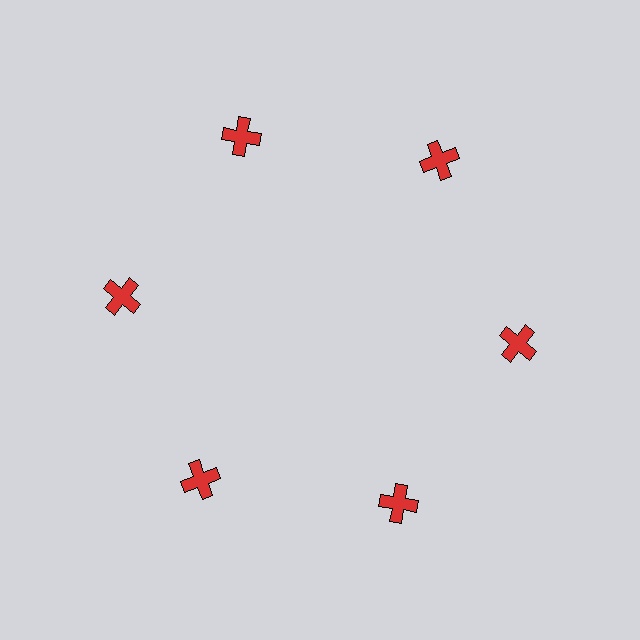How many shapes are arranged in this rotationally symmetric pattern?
There are 6 shapes, arranged in 6 groups of 1.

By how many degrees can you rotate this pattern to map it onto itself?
The pattern maps onto itself every 60 degrees of rotation.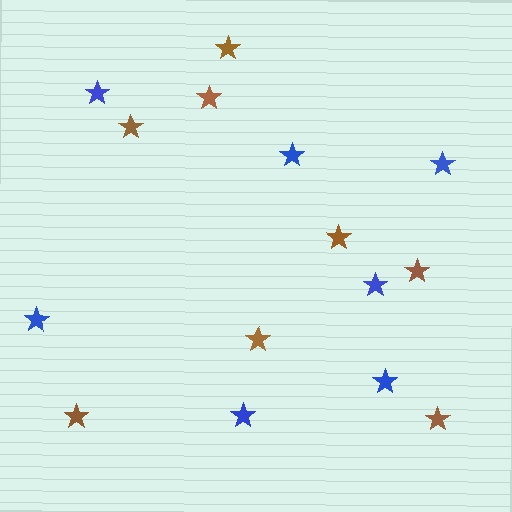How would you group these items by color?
There are 2 groups: one group of brown stars (8) and one group of blue stars (7).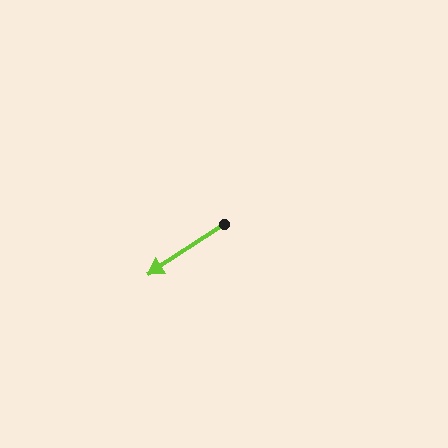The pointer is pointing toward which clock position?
Roughly 8 o'clock.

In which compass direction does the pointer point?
Southwest.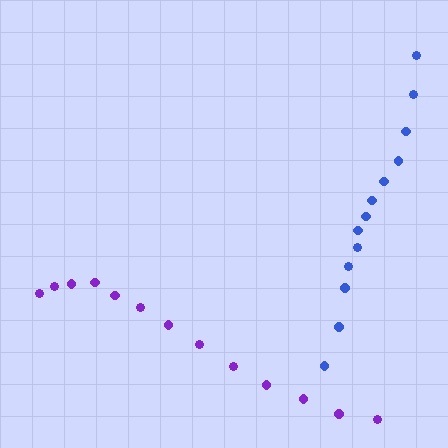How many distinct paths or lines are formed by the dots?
There are 2 distinct paths.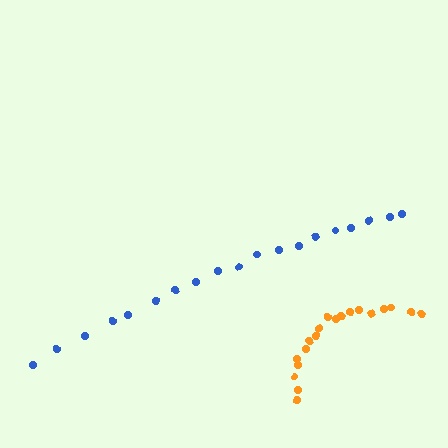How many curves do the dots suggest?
There are 2 distinct paths.